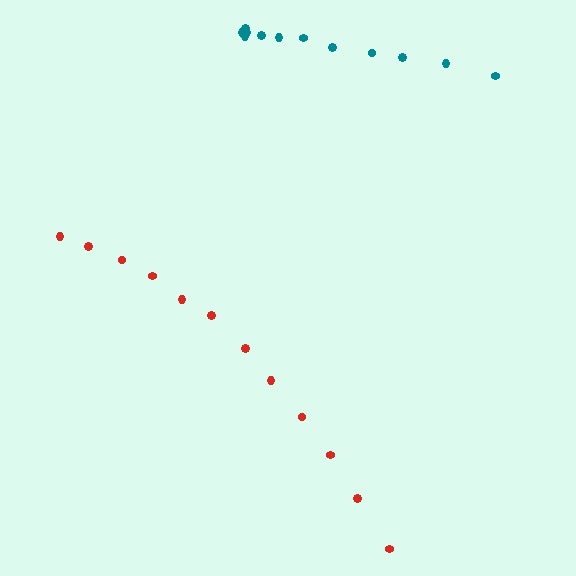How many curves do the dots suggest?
There are 2 distinct paths.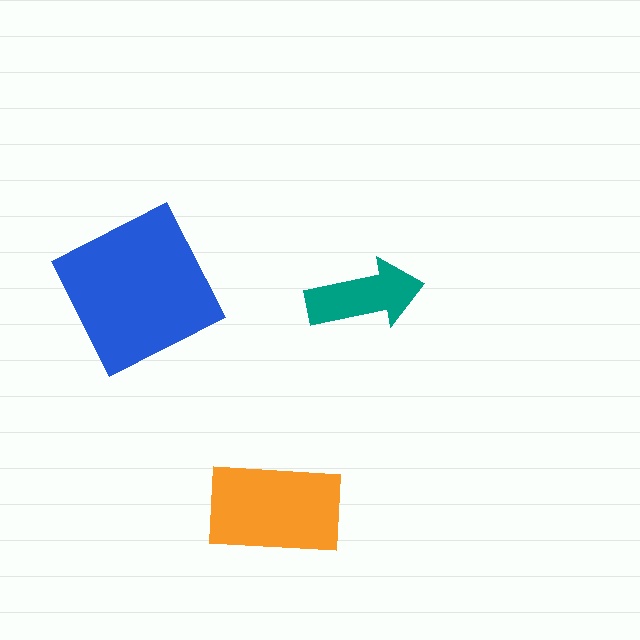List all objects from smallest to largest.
The teal arrow, the orange rectangle, the blue square.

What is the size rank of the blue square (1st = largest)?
1st.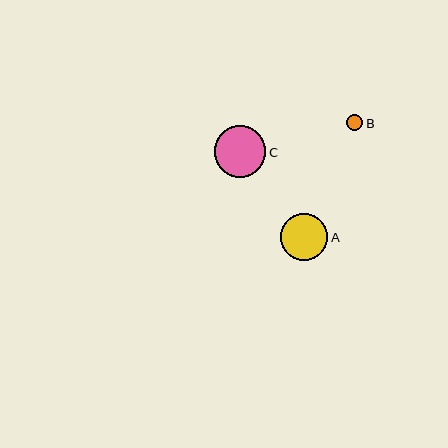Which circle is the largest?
Circle C is the largest with a size of approximately 51 pixels.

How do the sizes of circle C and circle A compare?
Circle C and circle A are approximately the same size.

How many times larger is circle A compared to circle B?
Circle A is approximately 2.9 times the size of circle B.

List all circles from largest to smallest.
From largest to smallest: C, A, B.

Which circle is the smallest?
Circle B is the smallest with a size of approximately 16 pixels.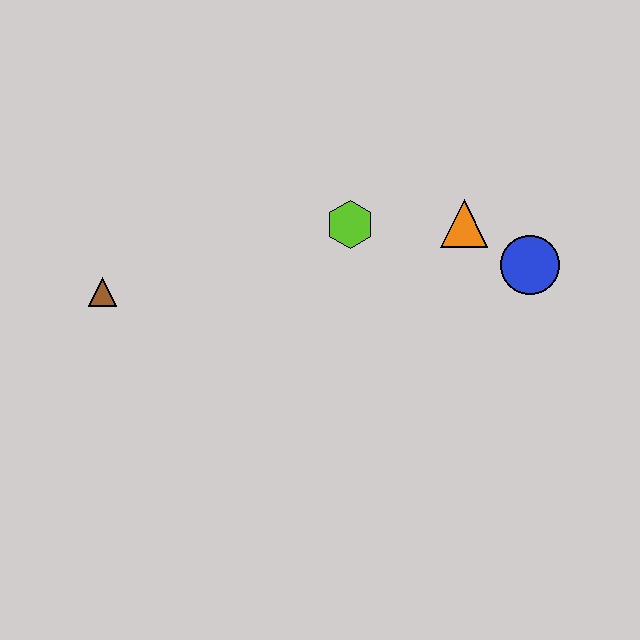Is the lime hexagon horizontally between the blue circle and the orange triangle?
No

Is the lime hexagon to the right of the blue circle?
No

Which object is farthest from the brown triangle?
The blue circle is farthest from the brown triangle.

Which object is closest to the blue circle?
The orange triangle is closest to the blue circle.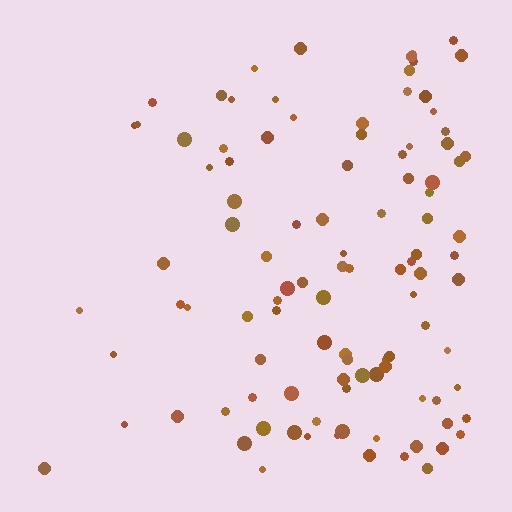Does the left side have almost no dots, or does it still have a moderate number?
Still a moderate number, just noticeably fewer than the right.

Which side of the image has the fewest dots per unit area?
The left.